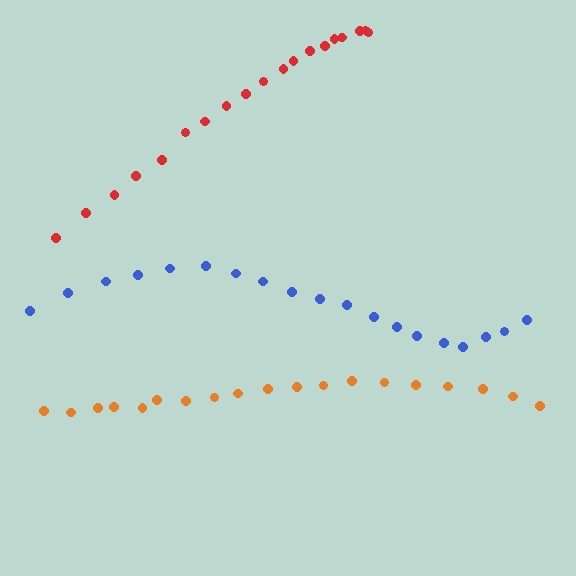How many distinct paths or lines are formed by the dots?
There are 3 distinct paths.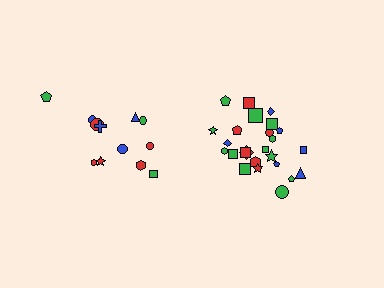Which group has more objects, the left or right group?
The right group.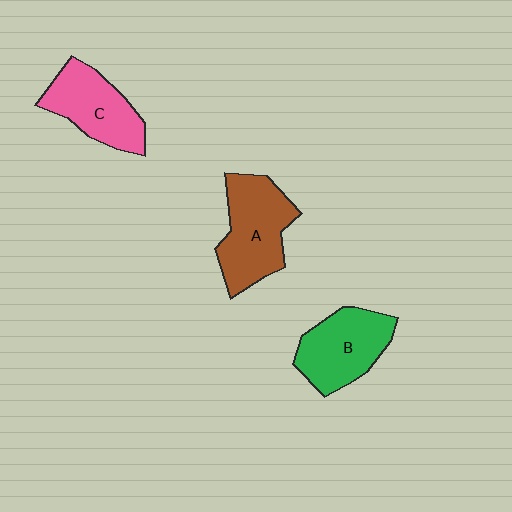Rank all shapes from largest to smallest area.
From largest to smallest: A (brown), B (green), C (pink).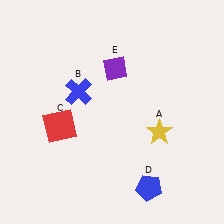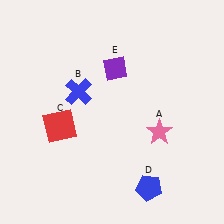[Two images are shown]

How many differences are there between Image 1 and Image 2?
There is 1 difference between the two images.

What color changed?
The star (A) changed from yellow in Image 1 to pink in Image 2.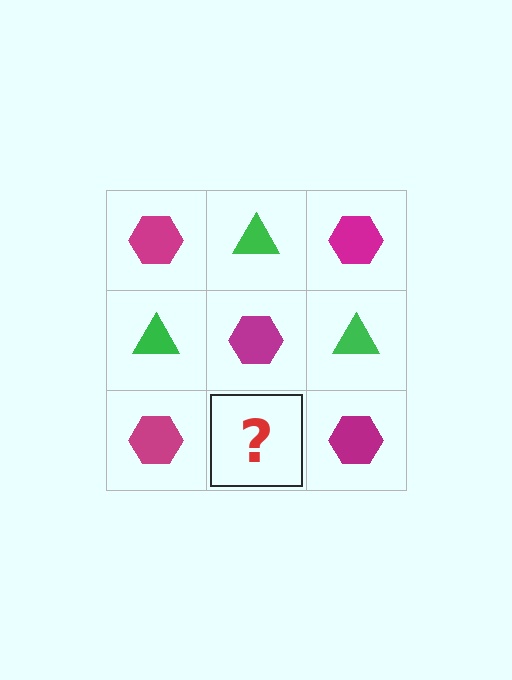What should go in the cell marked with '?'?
The missing cell should contain a green triangle.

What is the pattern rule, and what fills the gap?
The rule is that it alternates magenta hexagon and green triangle in a checkerboard pattern. The gap should be filled with a green triangle.